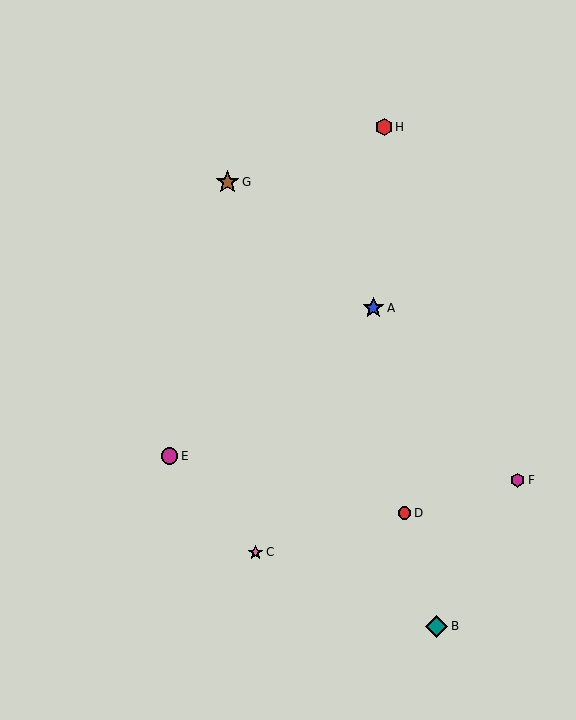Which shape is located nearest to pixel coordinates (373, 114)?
The red hexagon (labeled H) at (384, 127) is nearest to that location.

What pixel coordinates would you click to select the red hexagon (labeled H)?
Click at (384, 127) to select the red hexagon H.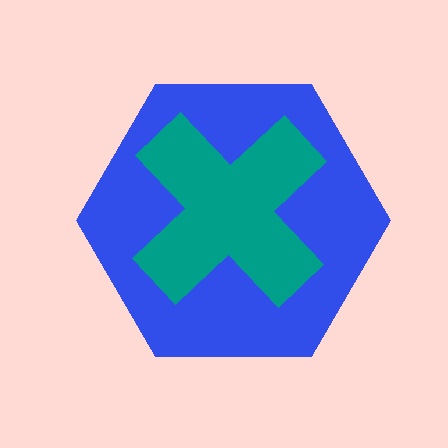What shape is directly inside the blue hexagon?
The teal cross.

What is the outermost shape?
The blue hexagon.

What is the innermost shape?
The teal cross.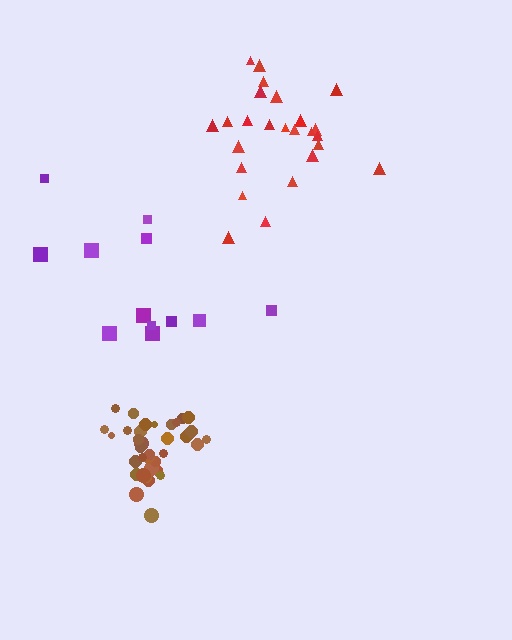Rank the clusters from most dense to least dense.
brown, red, purple.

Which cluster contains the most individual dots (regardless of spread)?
Brown (35).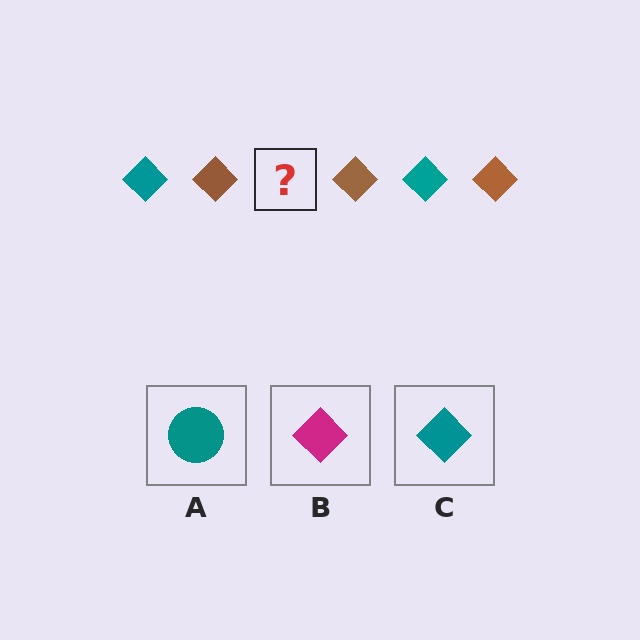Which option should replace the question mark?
Option C.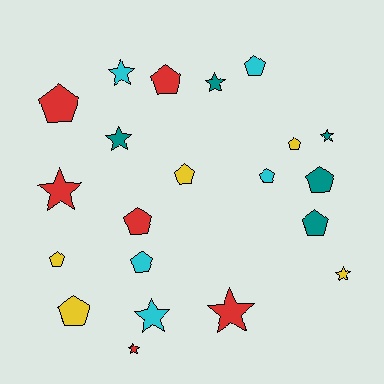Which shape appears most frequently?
Pentagon, with 12 objects.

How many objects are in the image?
There are 21 objects.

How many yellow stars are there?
There is 1 yellow star.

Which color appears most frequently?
Red, with 6 objects.